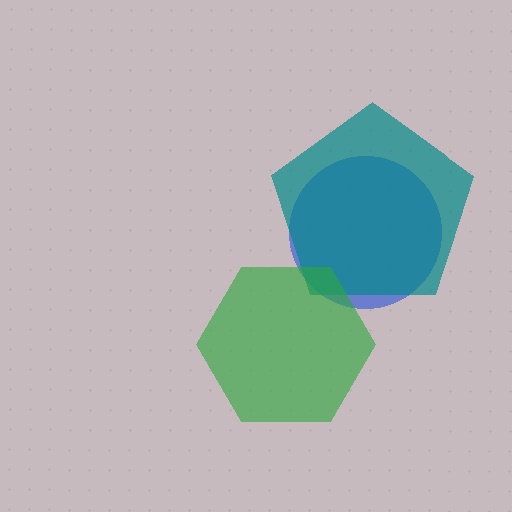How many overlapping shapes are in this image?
There are 3 overlapping shapes in the image.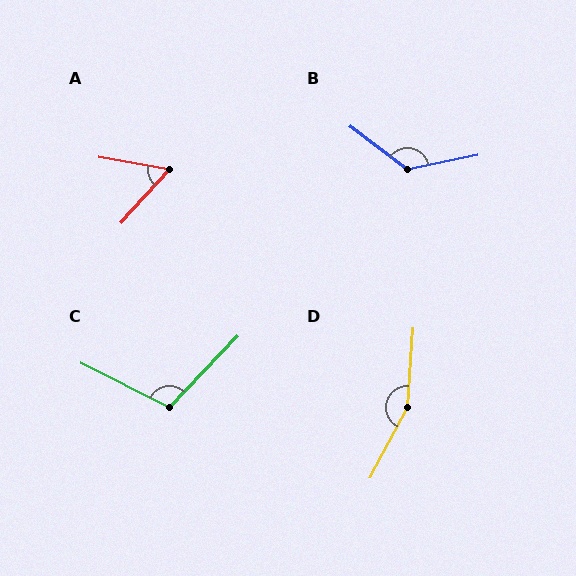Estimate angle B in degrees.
Approximately 131 degrees.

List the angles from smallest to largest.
A (58°), C (107°), B (131°), D (156°).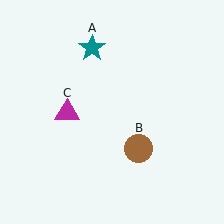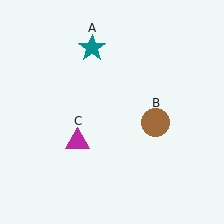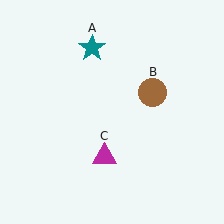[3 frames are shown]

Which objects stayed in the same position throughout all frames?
Teal star (object A) remained stationary.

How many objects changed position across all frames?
2 objects changed position: brown circle (object B), magenta triangle (object C).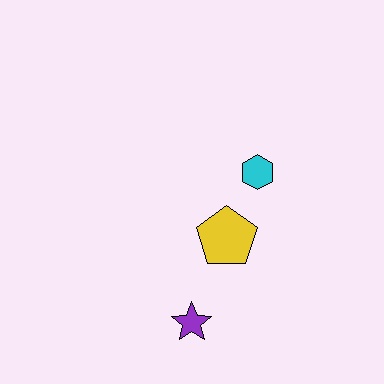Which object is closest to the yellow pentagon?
The cyan hexagon is closest to the yellow pentagon.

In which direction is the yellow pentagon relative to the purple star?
The yellow pentagon is above the purple star.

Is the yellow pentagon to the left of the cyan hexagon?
Yes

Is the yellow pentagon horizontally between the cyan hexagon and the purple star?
Yes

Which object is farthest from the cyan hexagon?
The purple star is farthest from the cyan hexagon.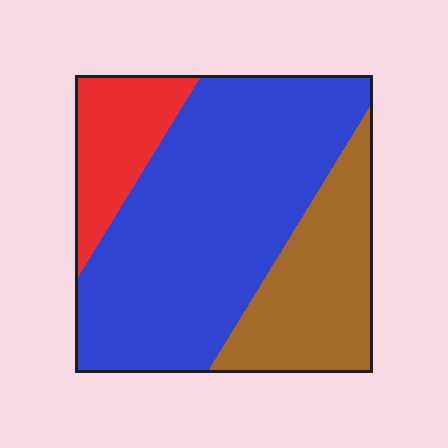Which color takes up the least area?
Red, at roughly 15%.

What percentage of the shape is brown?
Brown covers 25% of the shape.